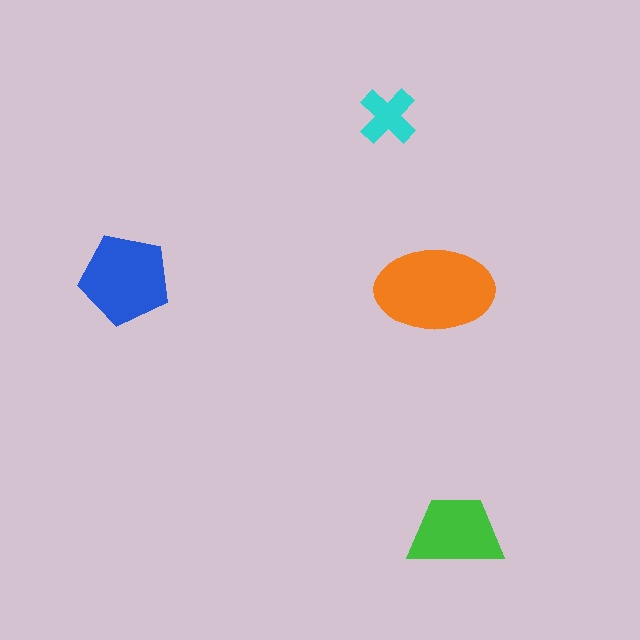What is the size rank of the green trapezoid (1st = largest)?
3rd.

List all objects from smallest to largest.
The cyan cross, the green trapezoid, the blue pentagon, the orange ellipse.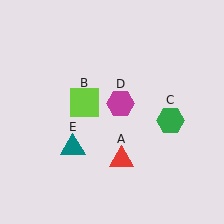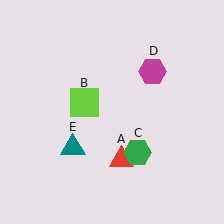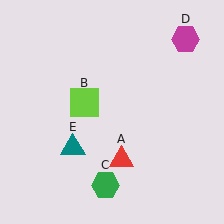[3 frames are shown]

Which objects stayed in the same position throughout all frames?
Red triangle (object A) and lime square (object B) and teal triangle (object E) remained stationary.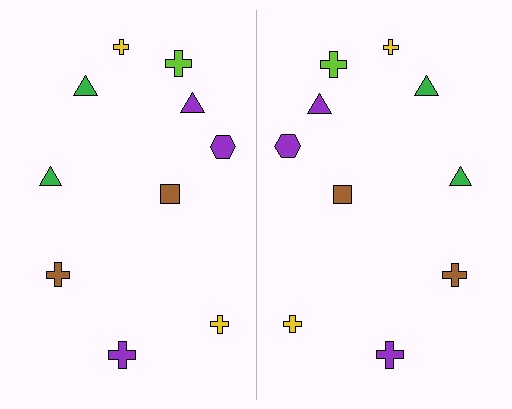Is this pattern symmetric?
Yes, this pattern has bilateral (reflection) symmetry.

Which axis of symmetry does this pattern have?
The pattern has a vertical axis of symmetry running through the center of the image.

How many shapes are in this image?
There are 20 shapes in this image.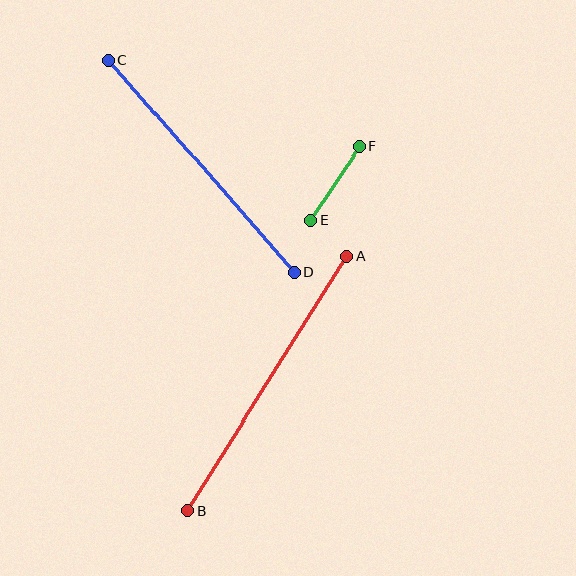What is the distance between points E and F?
The distance is approximately 89 pixels.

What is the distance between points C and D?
The distance is approximately 282 pixels.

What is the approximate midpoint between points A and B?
The midpoint is at approximately (267, 384) pixels.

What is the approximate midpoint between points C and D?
The midpoint is at approximately (201, 166) pixels.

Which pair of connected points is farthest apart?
Points A and B are farthest apart.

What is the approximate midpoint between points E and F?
The midpoint is at approximately (335, 183) pixels.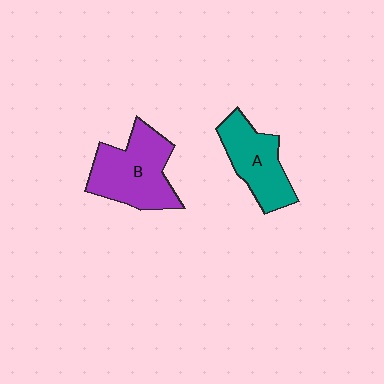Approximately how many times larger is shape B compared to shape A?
Approximately 1.3 times.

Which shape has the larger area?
Shape B (purple).